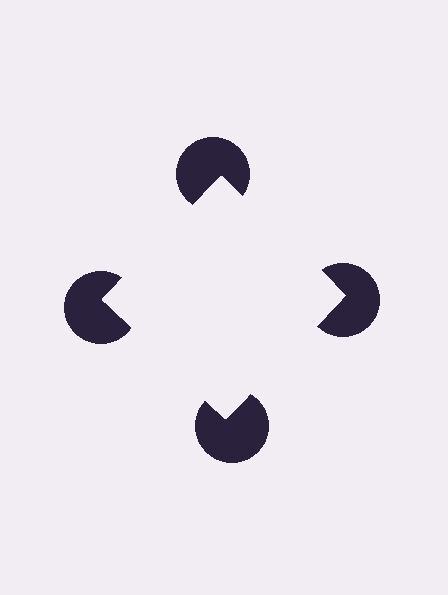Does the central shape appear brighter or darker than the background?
It typically appears slightly brighter than the background, even though no actual brightness change is drawn.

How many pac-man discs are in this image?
There are 4 — one at each vertex of the illusory square.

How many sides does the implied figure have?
4 sides.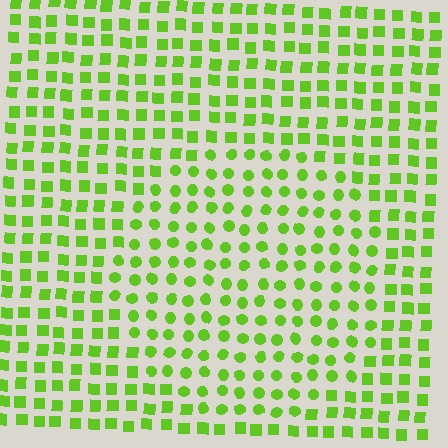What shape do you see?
I see a circle.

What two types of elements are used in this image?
The image uses circles inside the circle region and squares outside it.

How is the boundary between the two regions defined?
The boundary is defined by a change in element shape: circles inside vs. squares outside. All elements share the same color and spacing.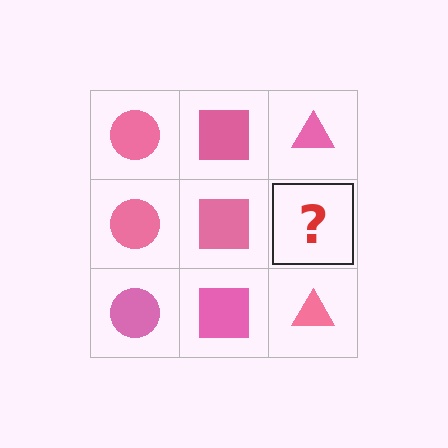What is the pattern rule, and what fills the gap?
The rule is that each column has a consistent shape. The gap should be filled with a pink triangle.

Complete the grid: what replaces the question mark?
The question mark should be replaced with a pink triangle.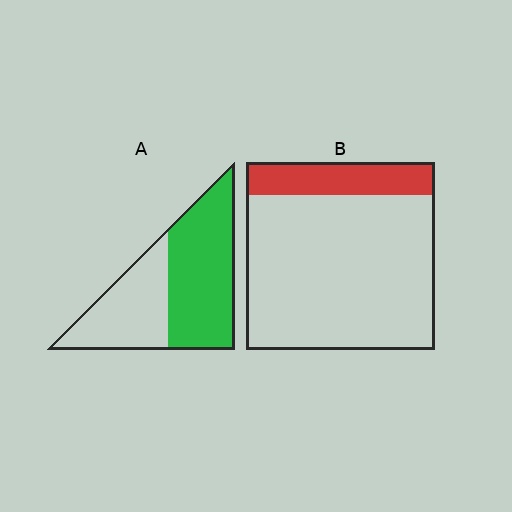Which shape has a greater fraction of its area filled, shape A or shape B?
Shape A.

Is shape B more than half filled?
No.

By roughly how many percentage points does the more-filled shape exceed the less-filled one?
By roughly 40 percentage points (A over B).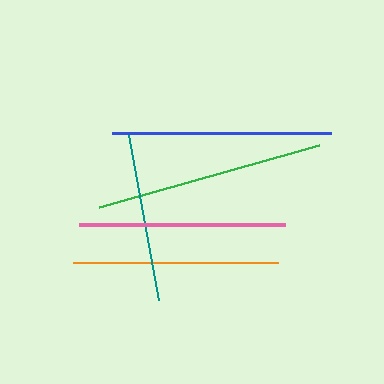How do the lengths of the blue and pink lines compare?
The blue and pink lines are approximately the same length.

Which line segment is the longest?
The green line is the longest at approximately 228 pixels.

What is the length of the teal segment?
The teal segment is approximately 167 pixels long.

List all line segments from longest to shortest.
From longest to shortest: green, blue, pink, orange, teal.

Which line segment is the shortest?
The teal line is the shortest at approximately 167 pixels.